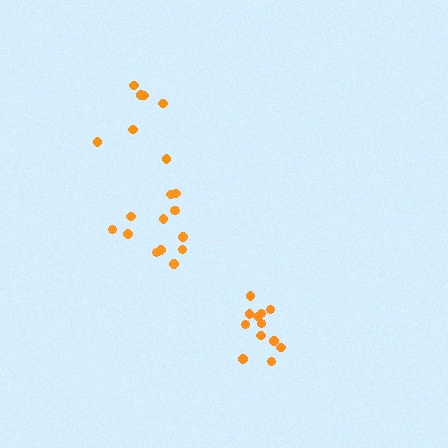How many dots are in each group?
Group 1: 13 dots, Group 2: 12 dots, Group 3: 7 dots (32 total).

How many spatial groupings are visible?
There are 3 spatial groupings.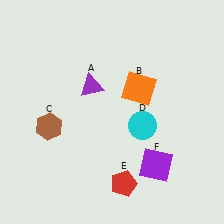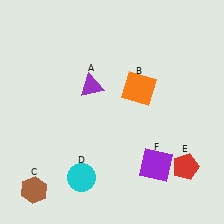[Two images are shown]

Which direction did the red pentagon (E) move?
The red pentagon (E) moved right.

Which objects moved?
The objects that moved are: the brown hexagon (C), the cyan circle (D), the red pentagon (E).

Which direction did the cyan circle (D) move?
The cyan circle (D) moved left.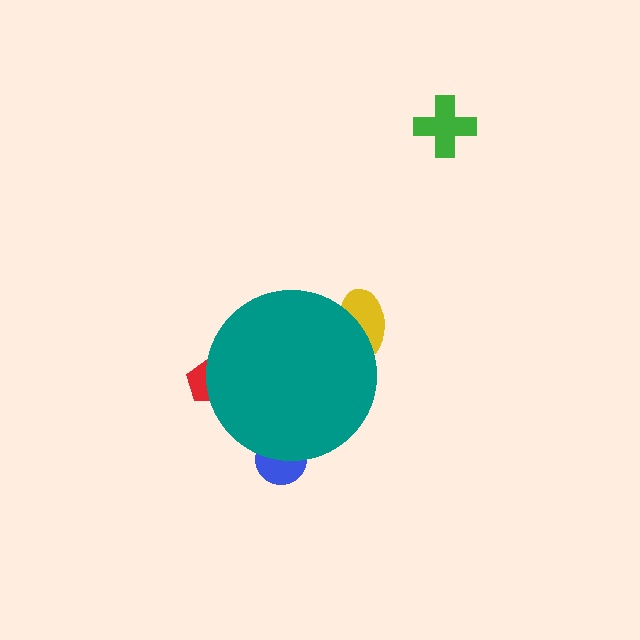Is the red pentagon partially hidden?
Yes, the red pentagon is partially hidden behind the teal circle.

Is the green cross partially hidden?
No, the green cross is fully visible.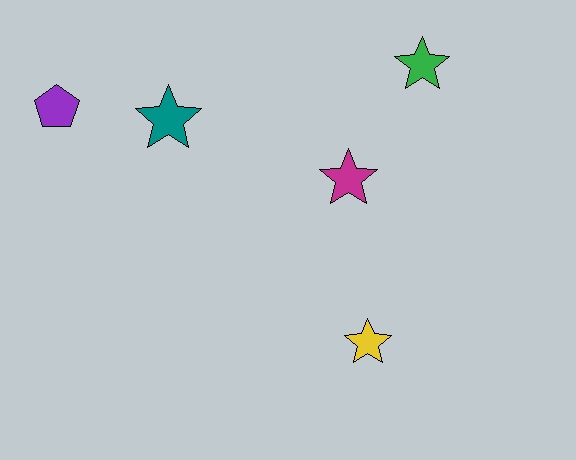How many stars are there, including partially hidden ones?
There are 4 stars.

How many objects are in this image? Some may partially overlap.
There are 5 objects.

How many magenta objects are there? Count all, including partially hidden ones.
There is 1 magenta object.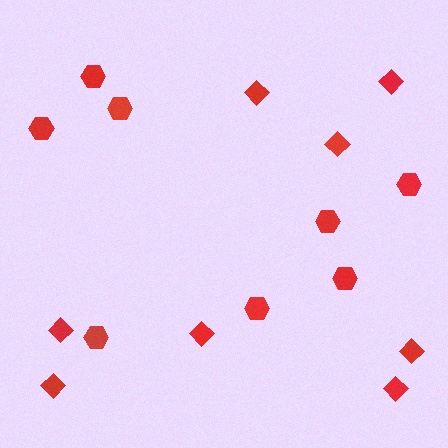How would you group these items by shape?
There are 2 groups: one group of diamonds (8) and one group of hexagons (8).